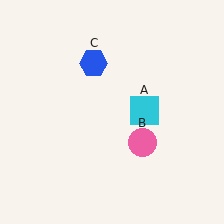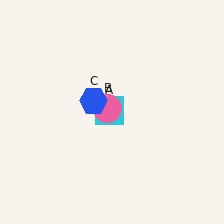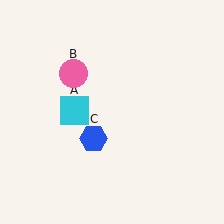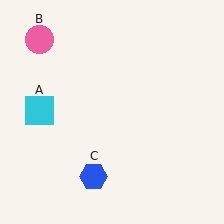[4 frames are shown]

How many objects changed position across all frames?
3 objects changed position: cyan square (object A), pink circle (object B), blue hexagon (object C).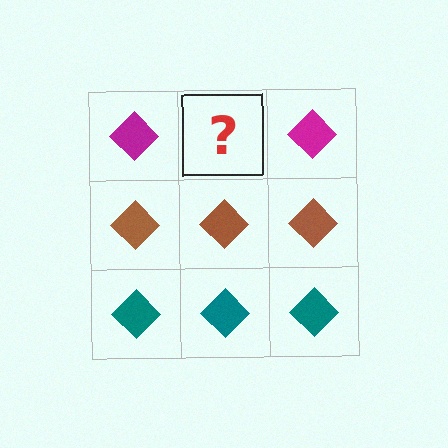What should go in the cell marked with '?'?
The missing cell should contain a magenta diamond.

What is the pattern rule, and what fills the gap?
The rule is that each row has a consistent color. The gap should be filled with a magenta diamond.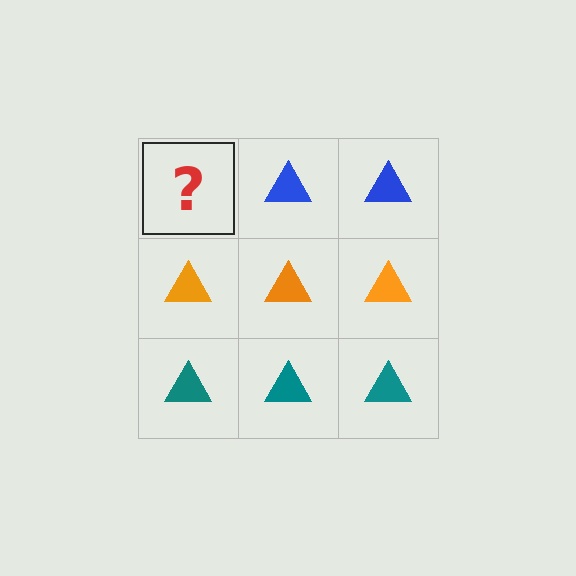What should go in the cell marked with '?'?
The missing cell should contain a blue triangle.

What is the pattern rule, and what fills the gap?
The rule is that each row has a consistent color. The gap should be filled with a blue triangle.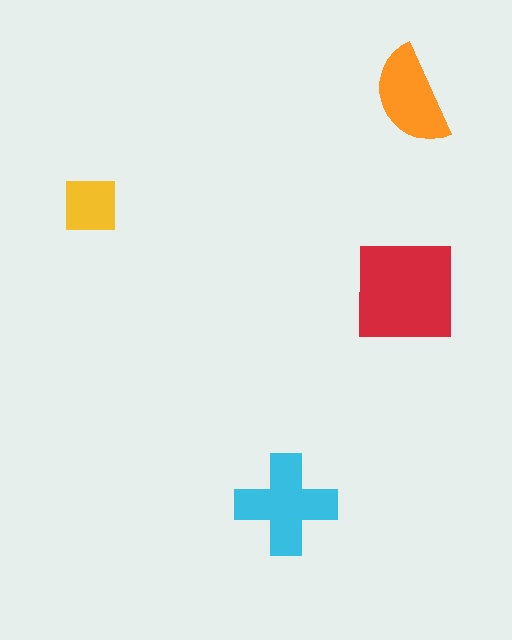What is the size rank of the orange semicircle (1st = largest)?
3rd.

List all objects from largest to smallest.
The red square, the cyan cross, the orange semicircle, the yellow square.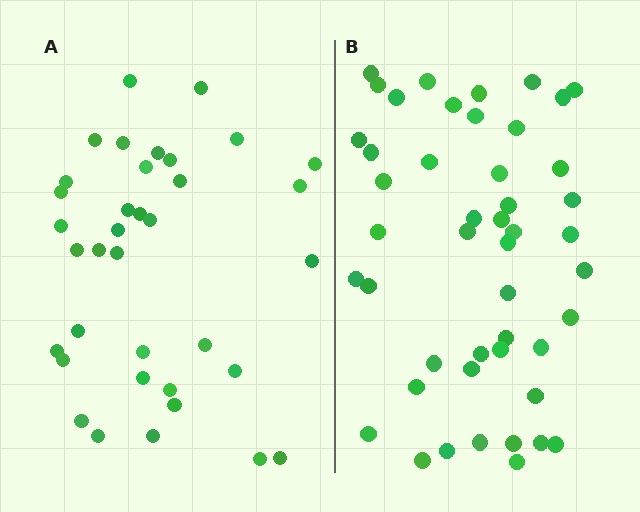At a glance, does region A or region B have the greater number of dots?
Region B (the right region) has more dots.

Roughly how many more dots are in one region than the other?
Region B has roughly 12 or so more dots than region A.